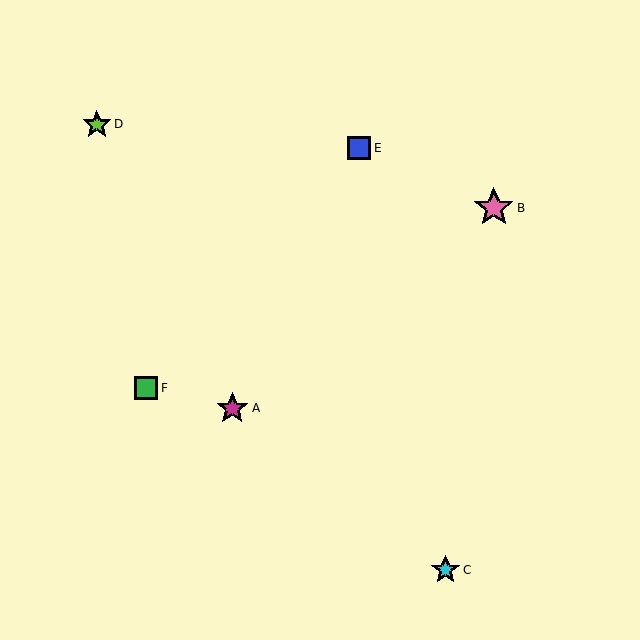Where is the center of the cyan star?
The center of the cyan star is at (445, 570).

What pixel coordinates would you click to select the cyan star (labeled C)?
Click at (445, 570) to select the cyan star C.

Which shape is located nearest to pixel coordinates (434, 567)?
The cyan star (labeled C) at (445, 570) is nearest to that location.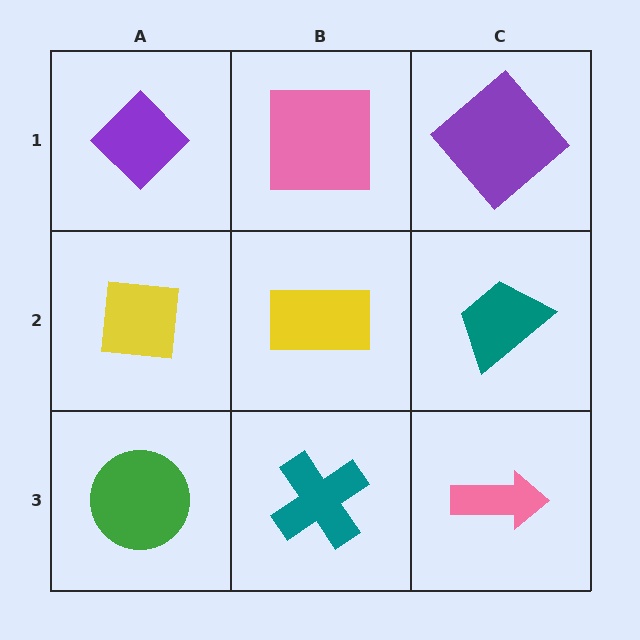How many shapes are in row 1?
3 shapes.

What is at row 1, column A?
A purple diamond.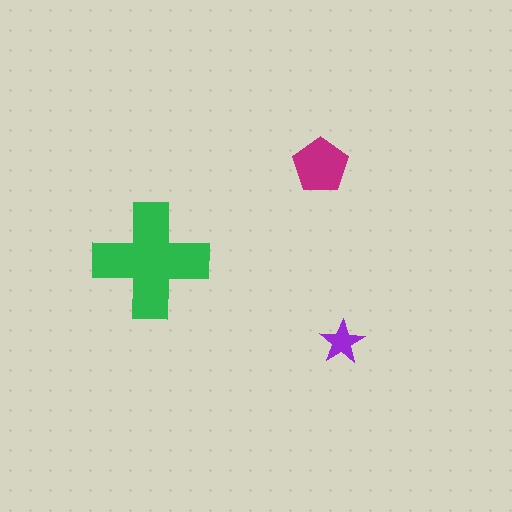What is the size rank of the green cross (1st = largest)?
1st.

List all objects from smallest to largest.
The purple star, the magenta pentagon, the green cross.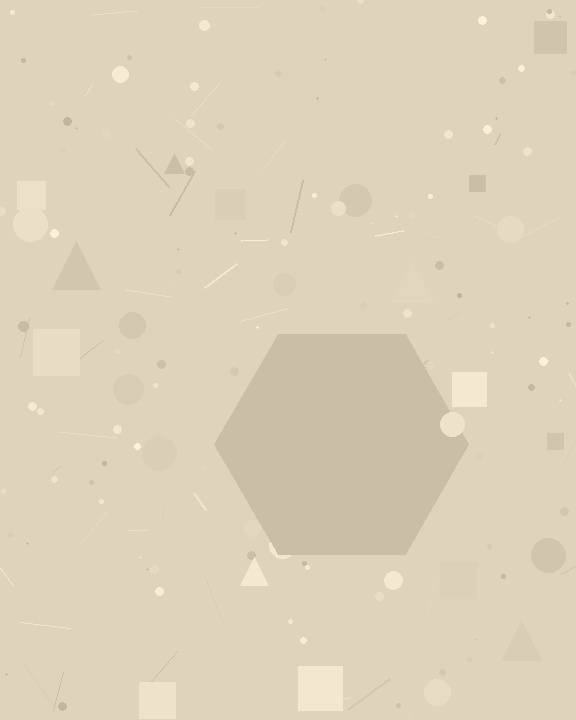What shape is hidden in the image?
A hexagon is hidden in the image.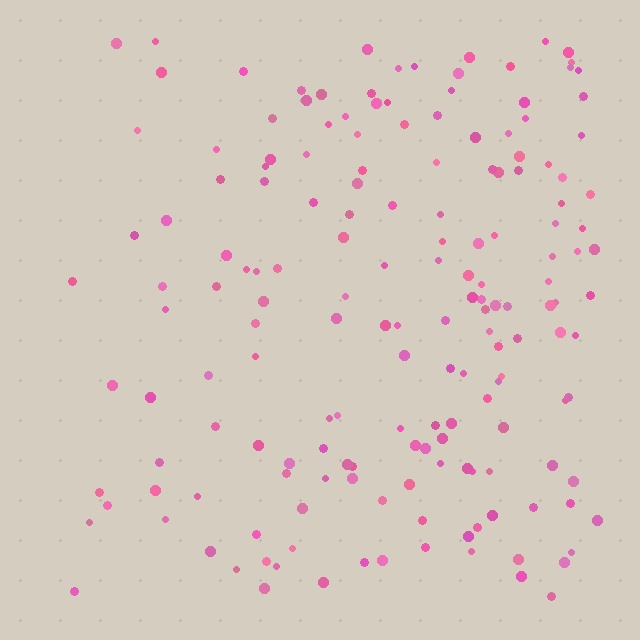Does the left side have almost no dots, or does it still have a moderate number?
Still a moderate number, just noticeably fewer than the right.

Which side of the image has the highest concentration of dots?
The right.